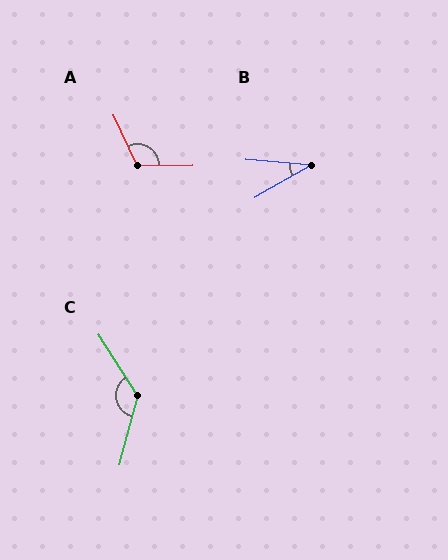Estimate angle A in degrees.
Approximately 115 degrees.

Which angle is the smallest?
B, at approximately 34 degrees.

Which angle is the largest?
C, at approximately 132 degrees.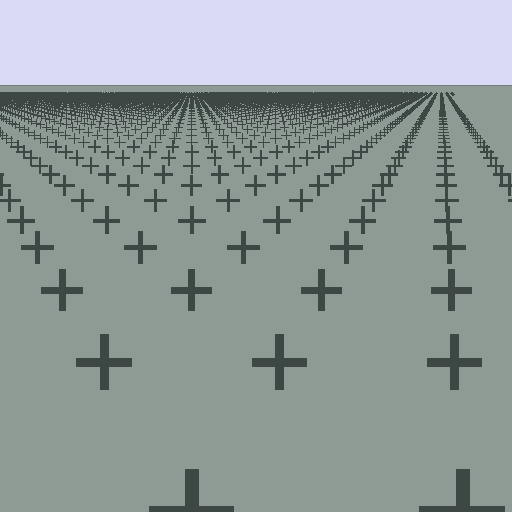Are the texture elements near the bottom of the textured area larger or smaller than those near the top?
Larger. Near the bottom, elements are closer to the viewer and appear at a bigger on-screen size.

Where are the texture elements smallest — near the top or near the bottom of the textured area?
Near the top.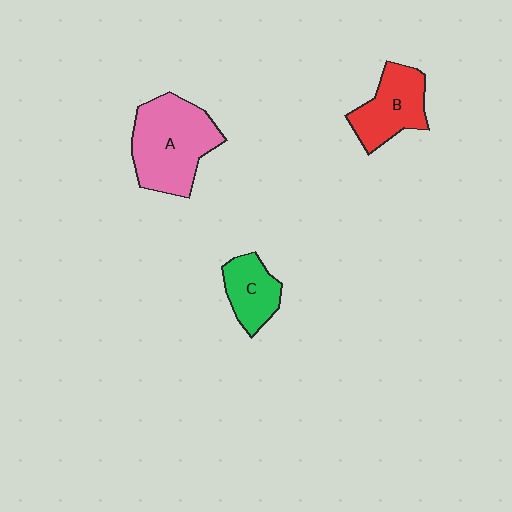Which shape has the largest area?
Shape A (pink).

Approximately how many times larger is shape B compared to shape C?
Approximately 1.3 times.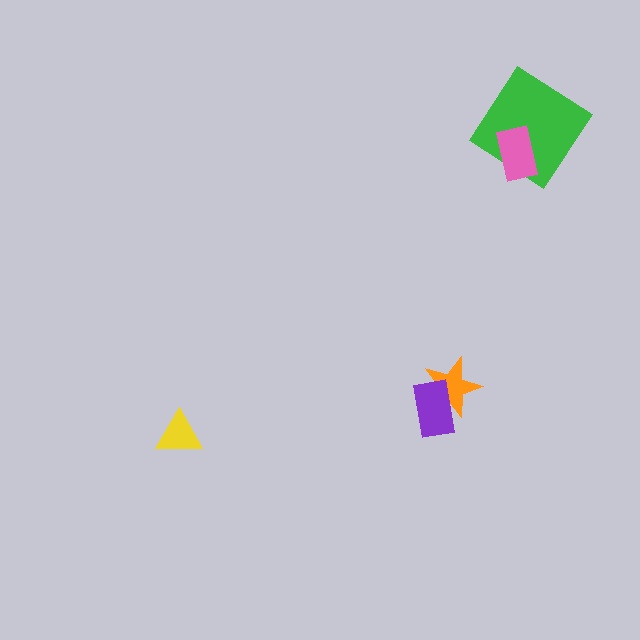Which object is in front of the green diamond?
The pink rectangle is in front of the green diamond.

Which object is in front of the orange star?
The purple rectangle is in front of the orange star.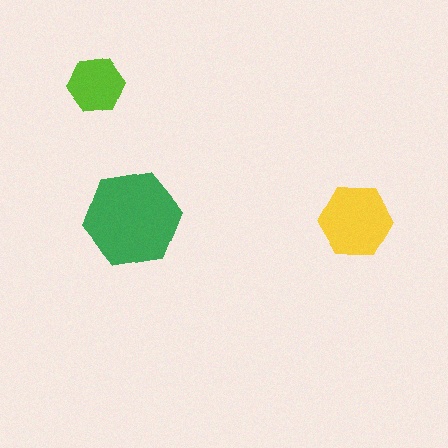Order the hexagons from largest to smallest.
the green one, the yellow one, the lime one.